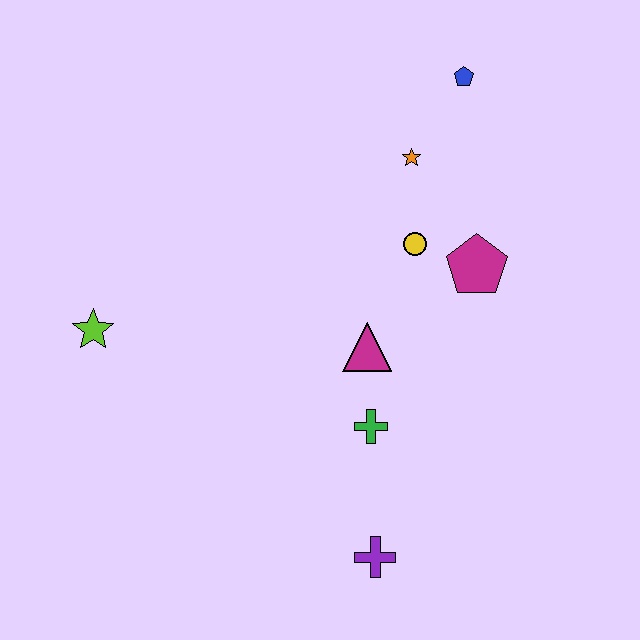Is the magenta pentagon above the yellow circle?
No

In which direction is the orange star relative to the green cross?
The orange star is above the green cross.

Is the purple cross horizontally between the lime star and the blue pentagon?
Yes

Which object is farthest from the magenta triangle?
The blue pentagon is farthest from the magenta triangle.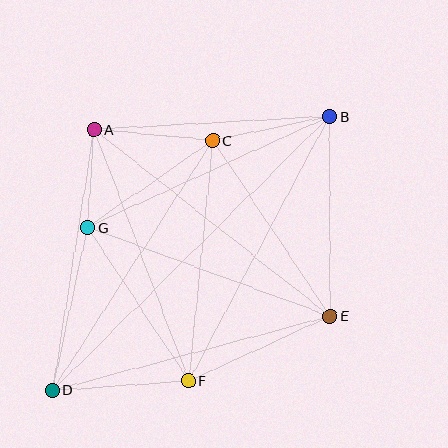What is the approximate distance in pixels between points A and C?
The distance between A and C is approximately 119 pixels.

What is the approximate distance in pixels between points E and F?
The distance between E and F is approximately 155 pixels.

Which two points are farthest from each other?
Points B and D are farthest from each other.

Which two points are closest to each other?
Points A and G are closest to each other.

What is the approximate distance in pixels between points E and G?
The distance between E and G is approximately 258 pixels.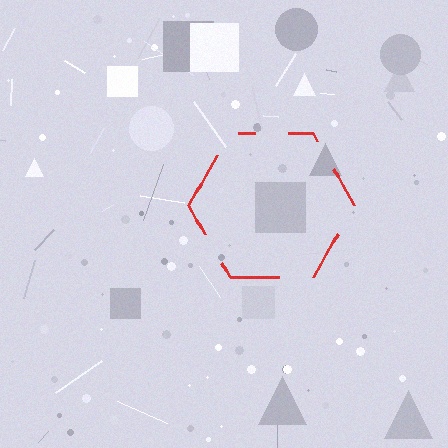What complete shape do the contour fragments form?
The contour fragments form a hexagon.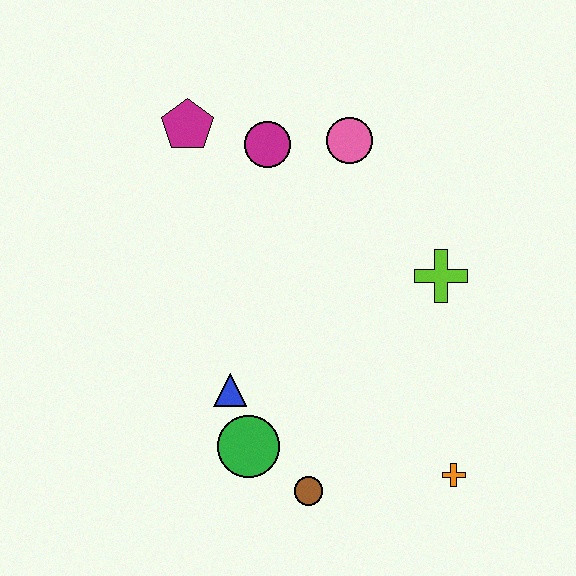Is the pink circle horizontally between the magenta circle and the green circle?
No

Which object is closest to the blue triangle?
The green circle is closest to the blue triangle.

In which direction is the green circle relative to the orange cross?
The green circle is to the left of the orange cross.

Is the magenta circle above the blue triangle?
Yes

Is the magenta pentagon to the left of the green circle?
Yes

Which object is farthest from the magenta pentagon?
The orange cross is farthest from the magenta pentagon.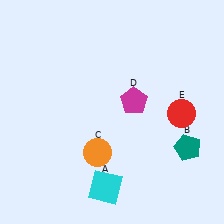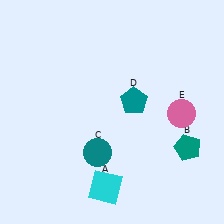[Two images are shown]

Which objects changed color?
C changed from orange to teal. D changed from magenta to teal. E changed from red to pink.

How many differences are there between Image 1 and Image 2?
There are 3 differences between the two images.